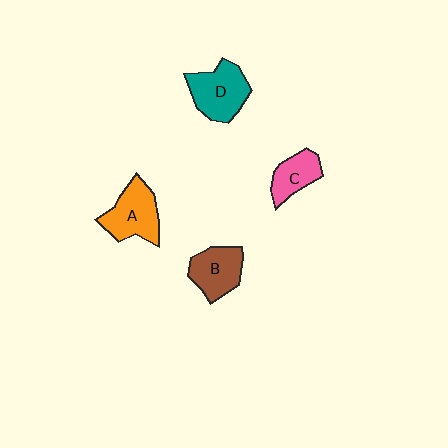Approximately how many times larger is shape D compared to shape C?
Approximately 1.5 times.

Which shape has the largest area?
Shape D (teal).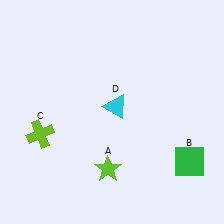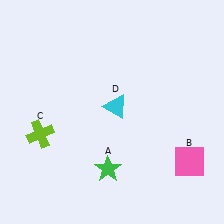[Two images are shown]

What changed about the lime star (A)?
In Image 1, A is lime. In Image 2, it changed to green.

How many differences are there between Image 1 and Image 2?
There are 2 differences between the two images.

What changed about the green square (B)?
In Image 1, B is green. In Image 2, it changed to pink.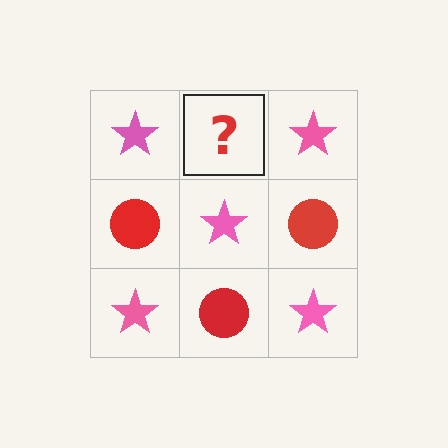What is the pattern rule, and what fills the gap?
The rule is that it alternates pink star and red circle in a checkerboard pattern. The gap should be filled with a red circle.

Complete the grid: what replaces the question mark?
The question mark should be replaced with a red circle.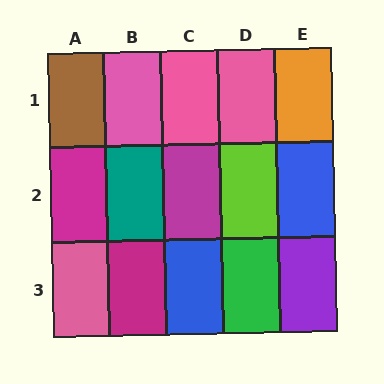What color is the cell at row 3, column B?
Magenta.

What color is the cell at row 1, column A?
Brown.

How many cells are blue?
2 cells are blue.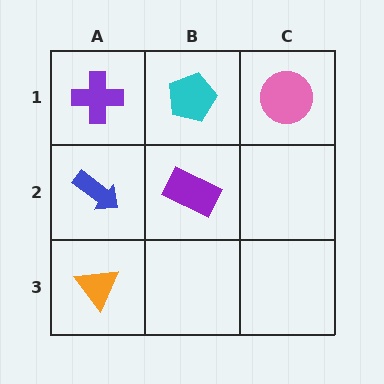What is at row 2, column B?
A purple rectangle.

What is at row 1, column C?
A pink circle.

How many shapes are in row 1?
3 shapes.